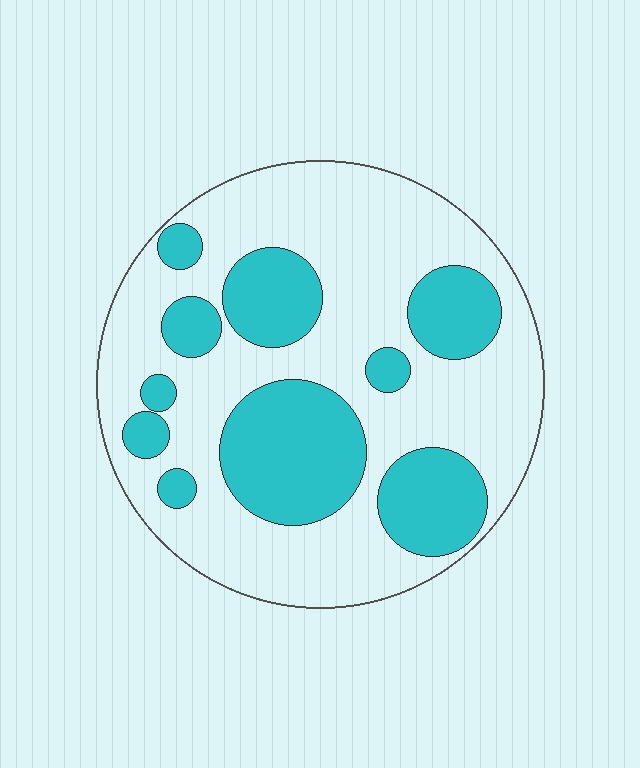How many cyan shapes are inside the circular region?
10.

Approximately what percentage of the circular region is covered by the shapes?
Approximately 35%.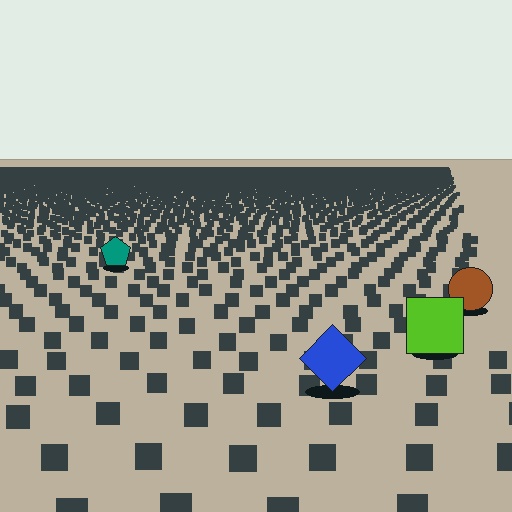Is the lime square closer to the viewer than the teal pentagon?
Yes. The lime square is closer — you can tell from the texture gradient: the ground texture is coarser near it.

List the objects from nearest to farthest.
From nearest to farthest: the blue diamond, the lime square, the brown circle, the teal pentagon.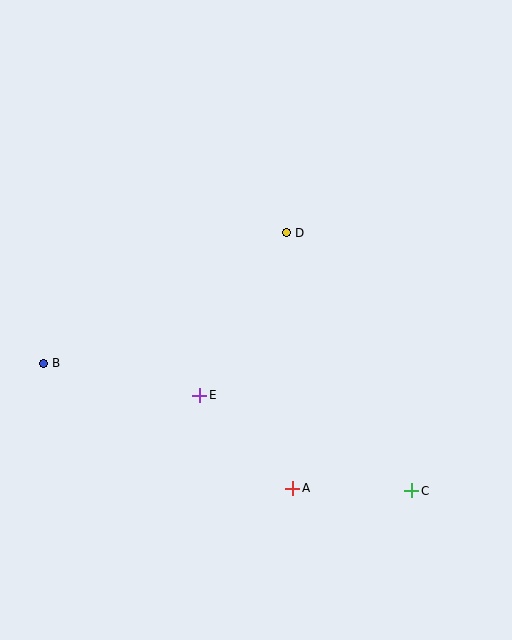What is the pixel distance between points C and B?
The distance between C and B is 390 pixels.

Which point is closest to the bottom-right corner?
Point C is closest to the bottom-right corner.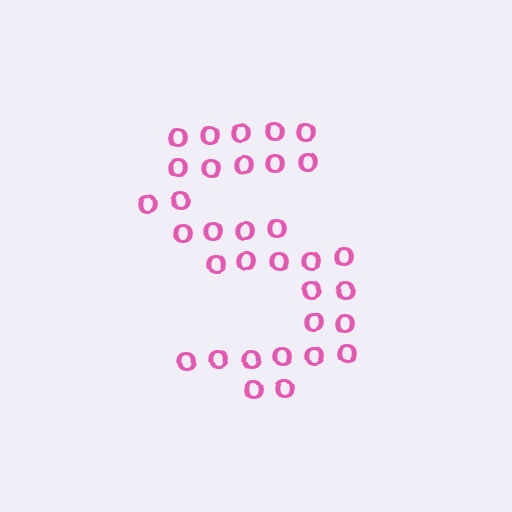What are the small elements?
The small elements are letter O's.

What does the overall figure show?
The overall figure shows the letter S.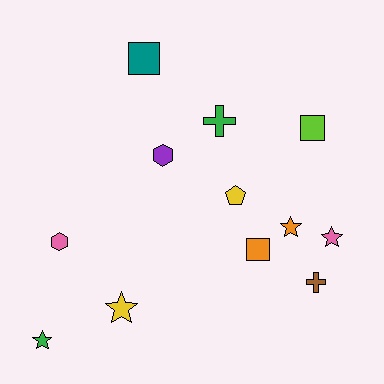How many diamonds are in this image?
There are no diamonds.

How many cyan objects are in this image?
There are no cyan objects.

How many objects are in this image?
There are 12 objects.